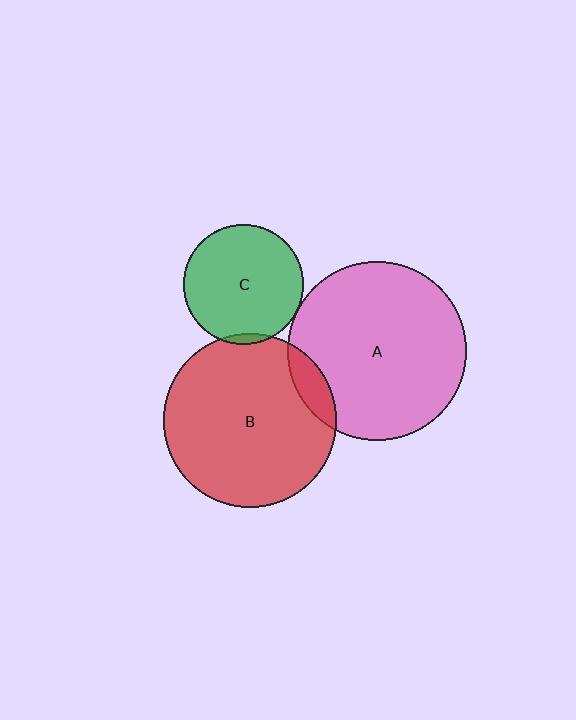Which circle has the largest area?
Circle A (pink).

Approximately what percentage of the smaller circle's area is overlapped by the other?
Approximately 5%.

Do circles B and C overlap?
Yes.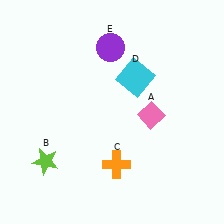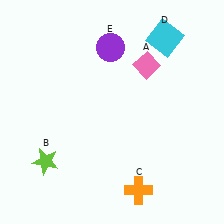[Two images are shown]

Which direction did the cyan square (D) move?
The cyan square (D) moved up.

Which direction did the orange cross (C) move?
The orange cross (C) moved down.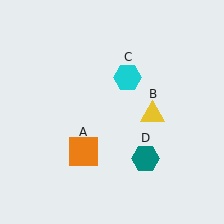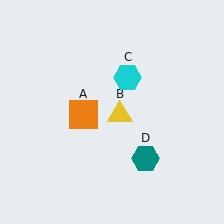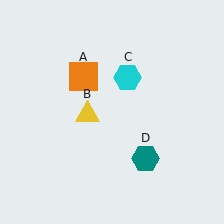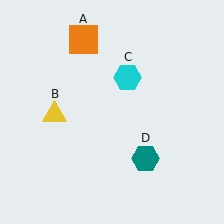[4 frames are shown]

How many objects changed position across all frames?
2 objects changed position: orange square (object A), yellow triangle (object B).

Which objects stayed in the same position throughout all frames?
Cyan hexagon (object C) and teal hexagon (object D) remained stationary.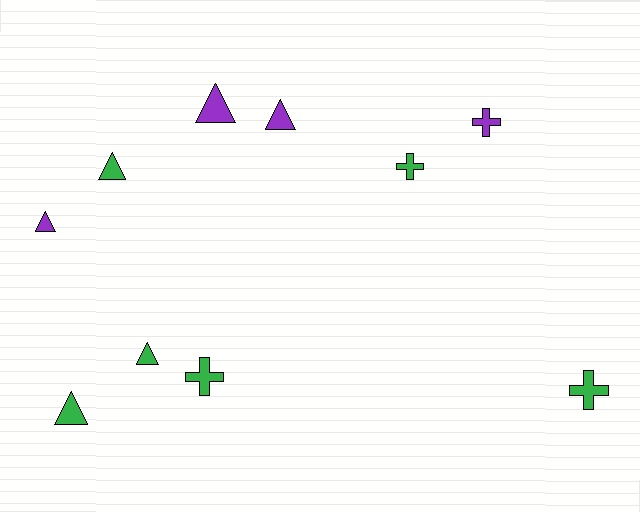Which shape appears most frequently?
Triangle, with 6 objects.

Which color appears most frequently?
Green, with 6 objects.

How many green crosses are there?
There are 3 green crosses.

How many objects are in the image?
There are 10 objects.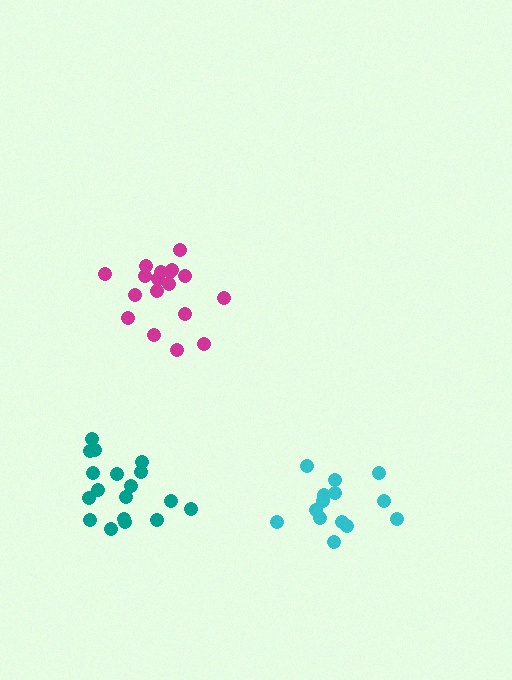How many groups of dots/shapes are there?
There are 3 groups.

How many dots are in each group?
Group 1: 18 dots, Group 2: 18 dots, Group 3: 14 dots (50 total).